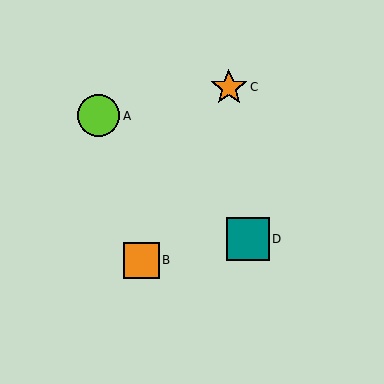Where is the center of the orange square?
The center of the orange square is at (141, 260).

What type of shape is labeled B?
Shape B is an orange square.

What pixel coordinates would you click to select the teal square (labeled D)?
Click at (248, 239) to select the teal square D.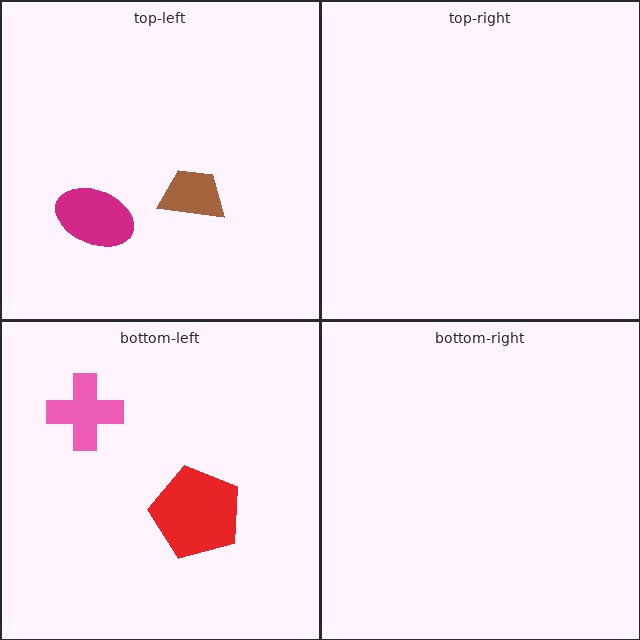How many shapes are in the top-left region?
2.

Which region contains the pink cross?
The bottom-left region.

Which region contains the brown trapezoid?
The top-left region.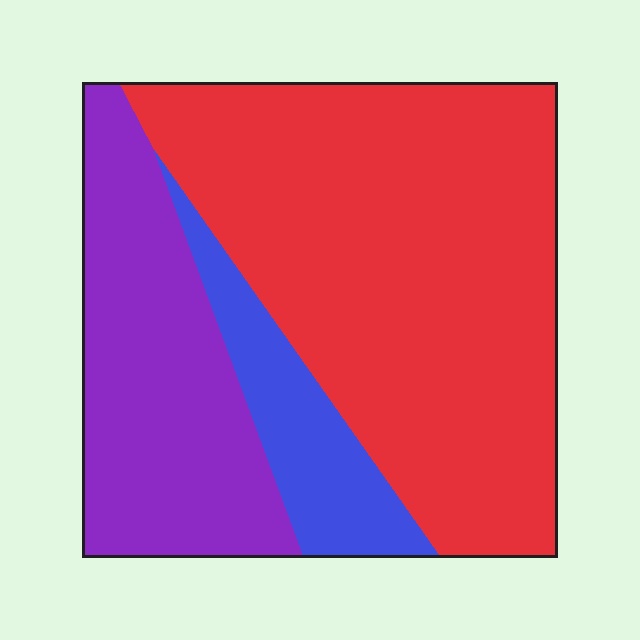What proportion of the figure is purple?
Purple takes up between a quarter and a half of the figure.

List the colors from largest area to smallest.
From largest to smallest: red, purple, blue.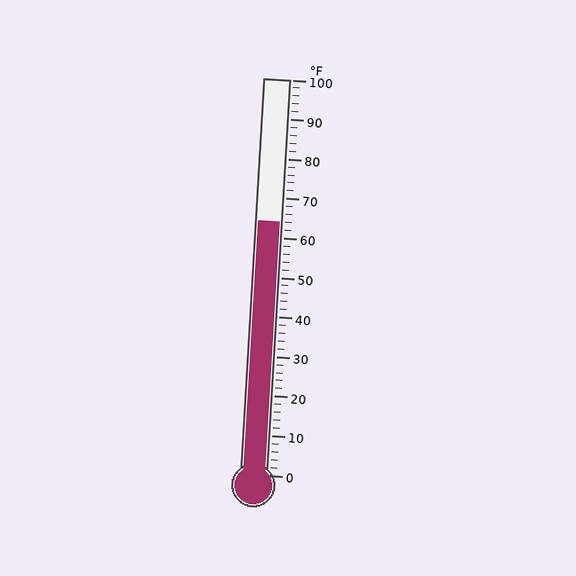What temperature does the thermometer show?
The thermometer shows approximately 64°F.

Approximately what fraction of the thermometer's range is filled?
The thermometer is filled to approximately 65% of its range.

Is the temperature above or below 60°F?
The temperature is above 60°F.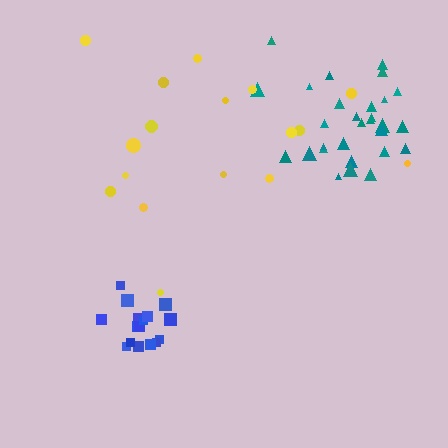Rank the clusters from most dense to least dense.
blue, teal, yellow.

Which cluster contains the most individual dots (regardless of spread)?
Teal (29).